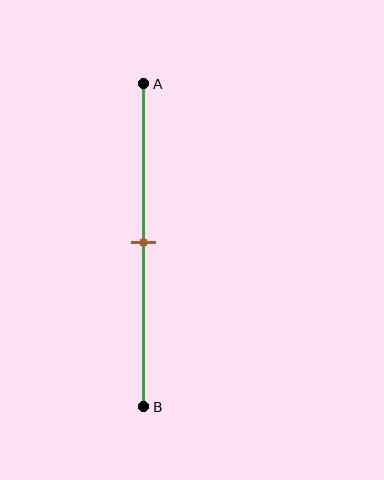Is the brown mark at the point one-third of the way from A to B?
No, the mark is at about 50% from A, not at the 33% one-third point.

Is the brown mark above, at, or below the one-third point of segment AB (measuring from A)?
The brown mark is below the one-third point of segment AB.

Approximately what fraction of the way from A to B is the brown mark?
The brown mark is approximately 50% of the way from A to B.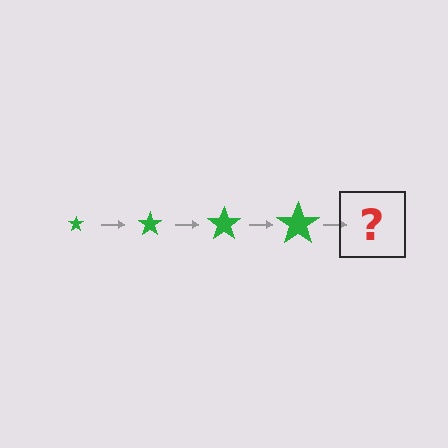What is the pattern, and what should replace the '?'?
The pattern is that the star gets progressively larger each step. The '?' should be a green star, larger than the previous one.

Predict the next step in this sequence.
The next step is a green star, larger than the previous one.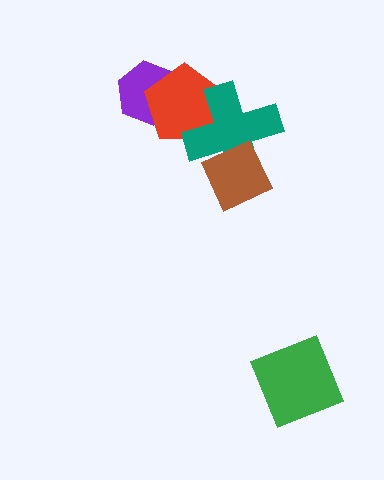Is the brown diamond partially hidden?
No, no other shape covers it.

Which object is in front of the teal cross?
The brown diamond is in front of the teal cross.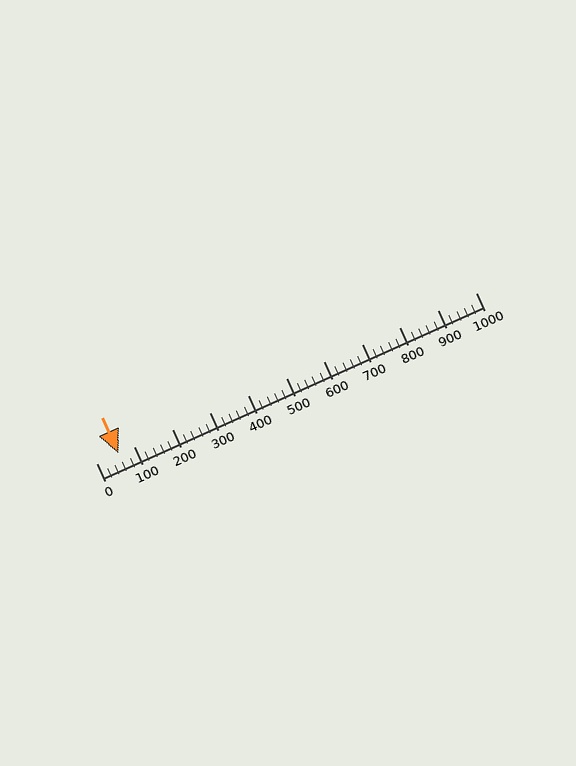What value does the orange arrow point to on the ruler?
The orange arrow points to approximately 60.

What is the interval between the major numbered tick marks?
The major tick marks are spaced 100 units apart.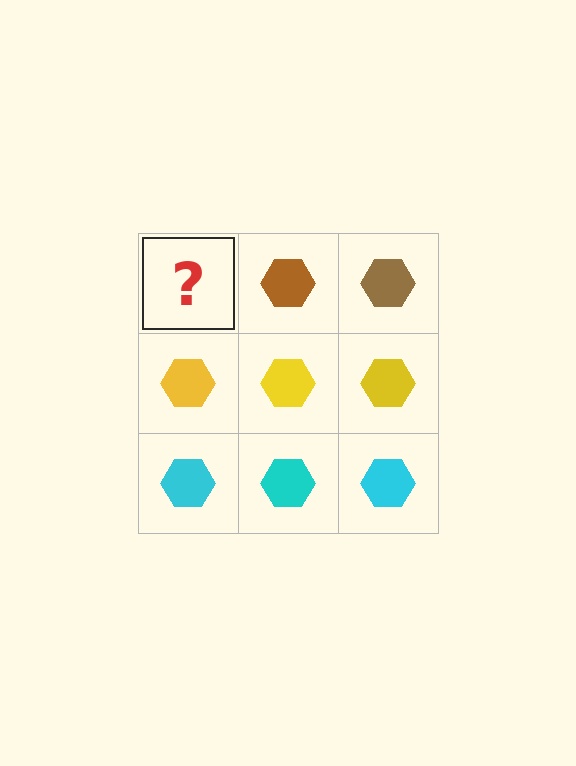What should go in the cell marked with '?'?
The missing cell should contain a brown hexagon.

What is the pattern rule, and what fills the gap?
The rule is that each row has a consistent color. The gap should be filled with a brown hexagon.